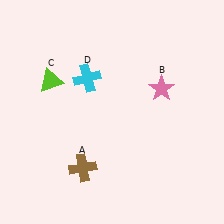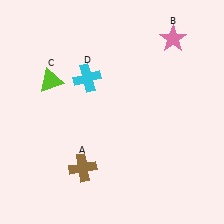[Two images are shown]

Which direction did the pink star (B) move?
The pink star (B) moved up.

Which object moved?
The pink star (B) moved up.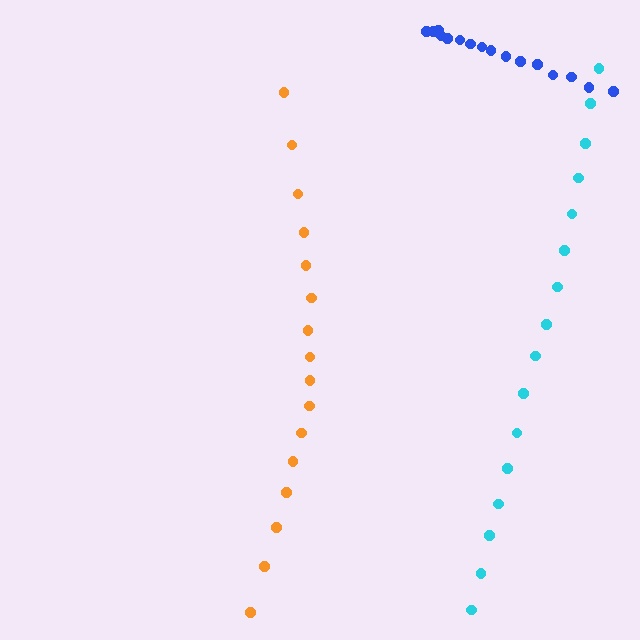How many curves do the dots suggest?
There are 3 distinct paths.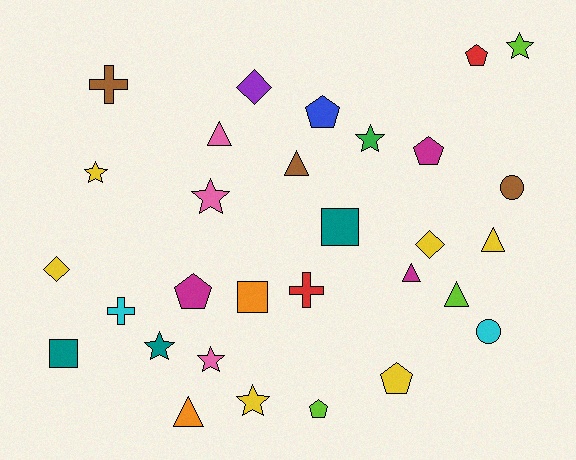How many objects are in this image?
There are 30 objects.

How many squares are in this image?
There are 3 squares.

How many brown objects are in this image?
There are 3 brown objects.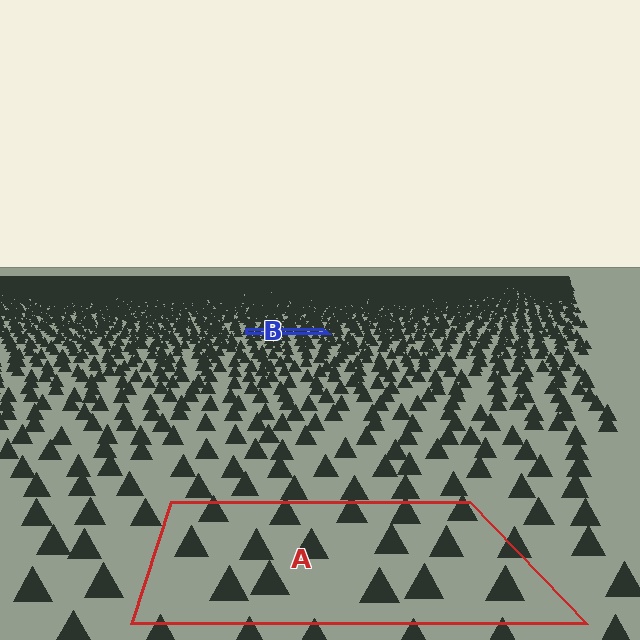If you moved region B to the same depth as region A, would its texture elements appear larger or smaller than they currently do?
They would appear larger. At a closer depth, the same texture elements are projected at a bigger on-screen size.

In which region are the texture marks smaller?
The texture marks are smaller in region B, because it is farther away.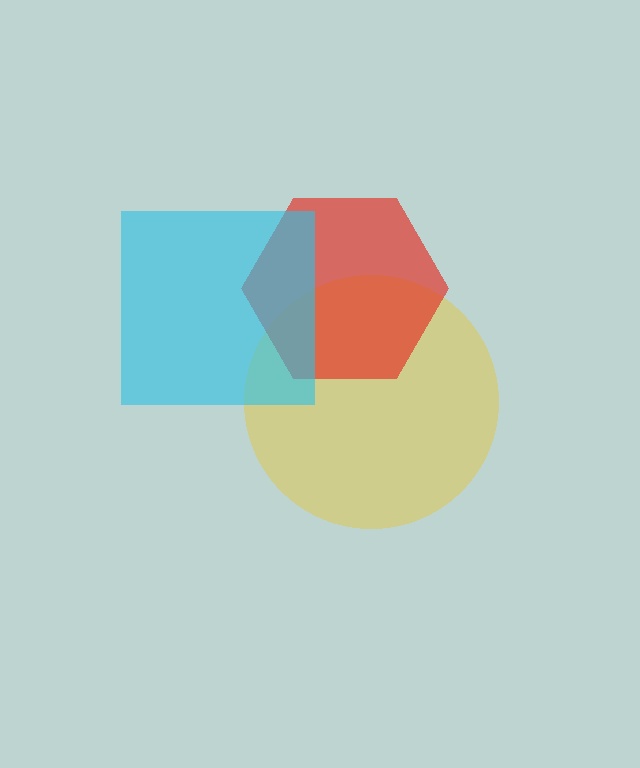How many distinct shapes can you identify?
There are 3 distinct shapes: a yellow circle, a red hexagon, a cyan square.